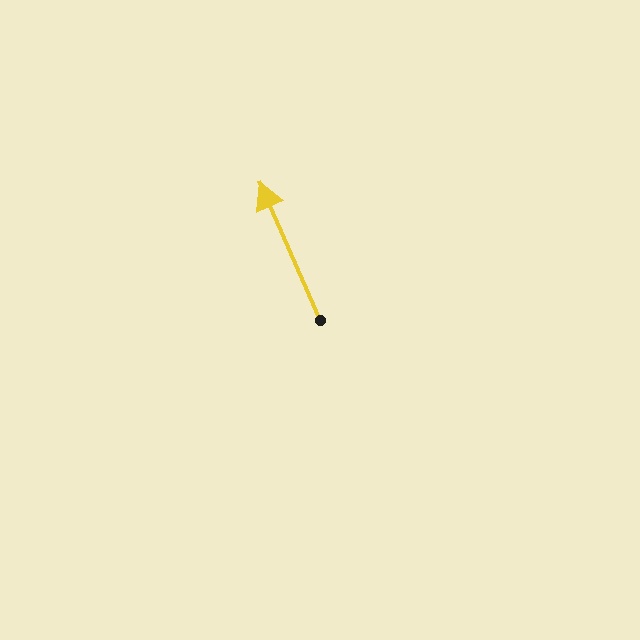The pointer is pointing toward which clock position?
Roughly 11 o'clock.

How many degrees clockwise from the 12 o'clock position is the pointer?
Approximately 336 degrees.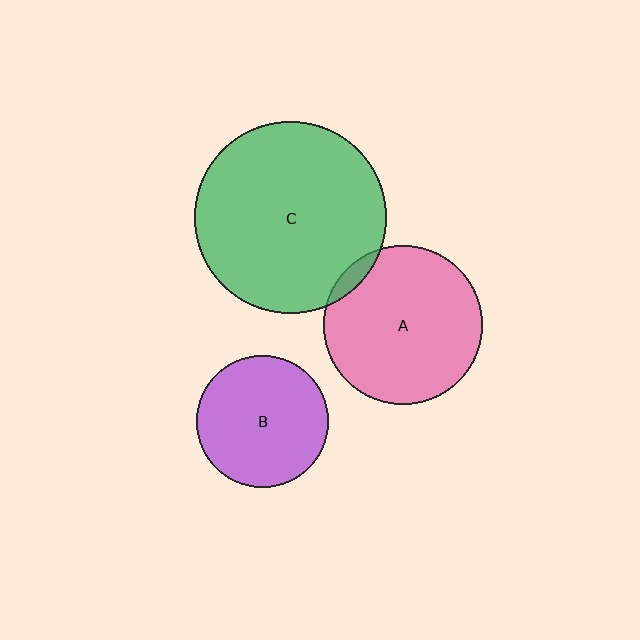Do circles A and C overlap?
Yes.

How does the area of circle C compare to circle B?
Approximately 2.1 times.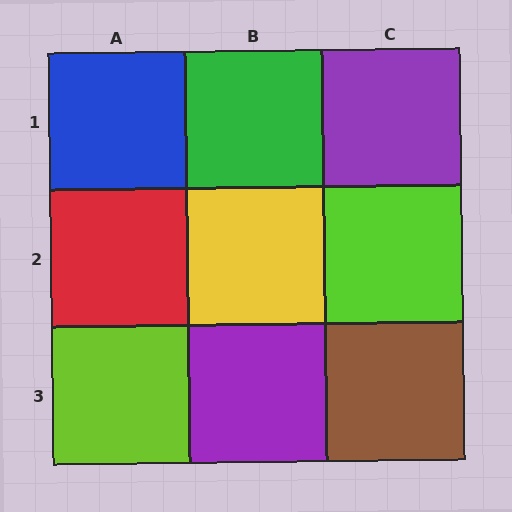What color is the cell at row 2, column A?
Red.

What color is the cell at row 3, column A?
Lime.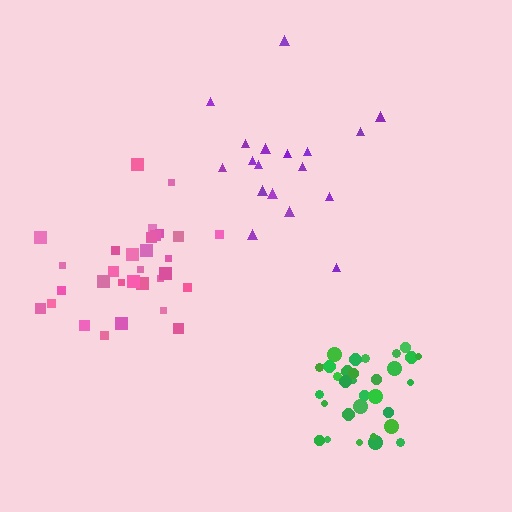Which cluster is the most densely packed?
Green.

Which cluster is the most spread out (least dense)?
Purple.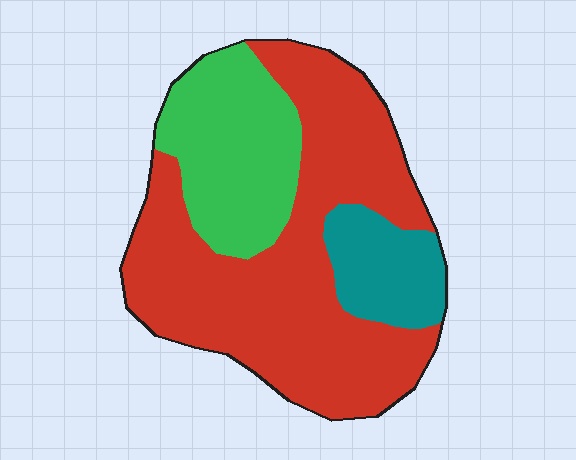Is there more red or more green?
Red.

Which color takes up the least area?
Teal, at roughly 15%.